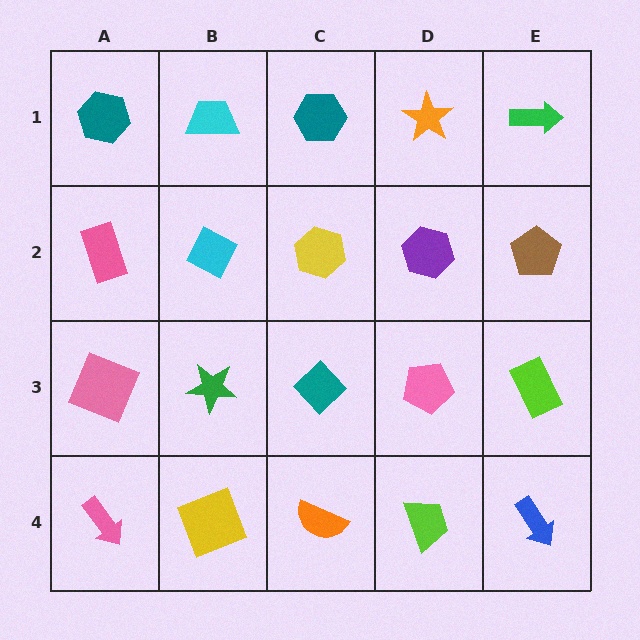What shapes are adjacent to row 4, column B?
A green star (row 3, column B), a pink arrow (row 4, column A), an orange semicircle (row 4, column C).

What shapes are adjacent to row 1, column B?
A cyan diamond (row 2, column B), a teal hexagon (row 1, column A), a teal hexagon (row 1, column C).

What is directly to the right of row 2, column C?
A purple hexagon.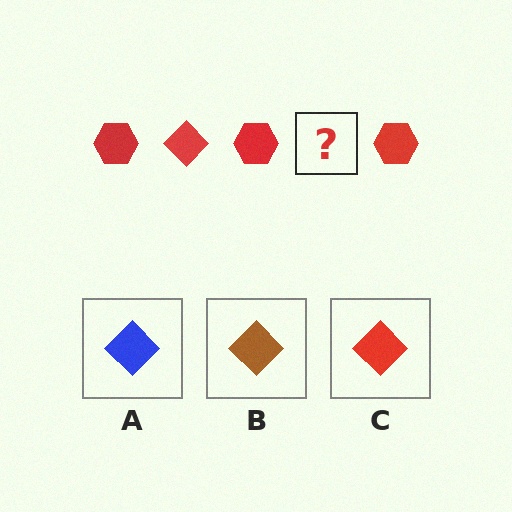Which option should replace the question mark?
Option C.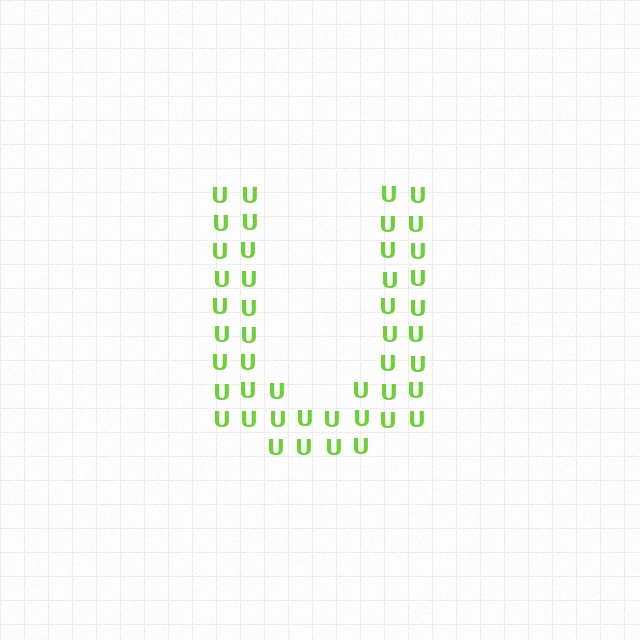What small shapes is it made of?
It is made of small letter U's.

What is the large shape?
The large shape is the letter U.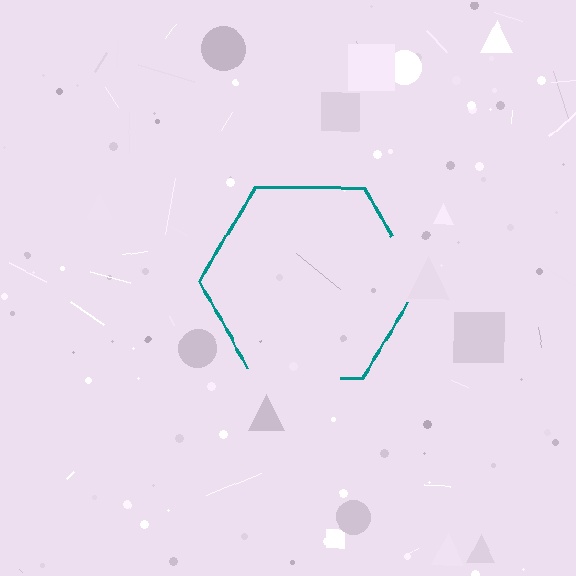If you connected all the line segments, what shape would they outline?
They would outline a hexagon.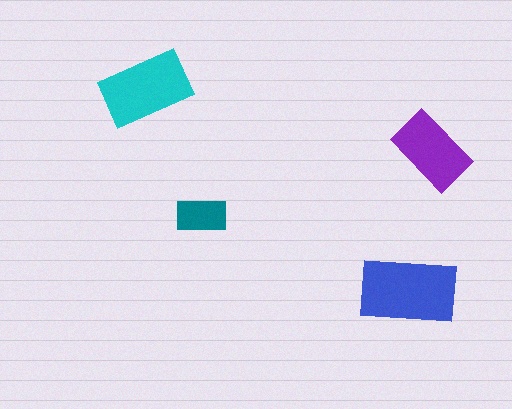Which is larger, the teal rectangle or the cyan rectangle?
The cyan one.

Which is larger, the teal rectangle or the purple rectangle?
The purple one.